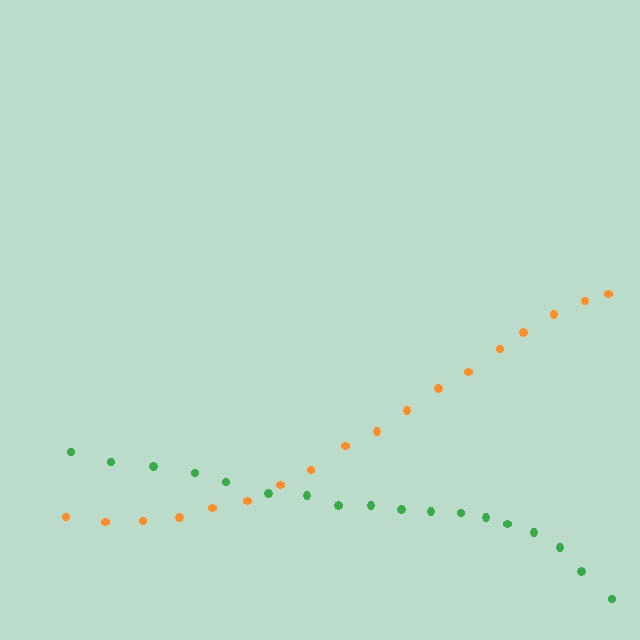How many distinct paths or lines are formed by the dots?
There are 2 distinct paths.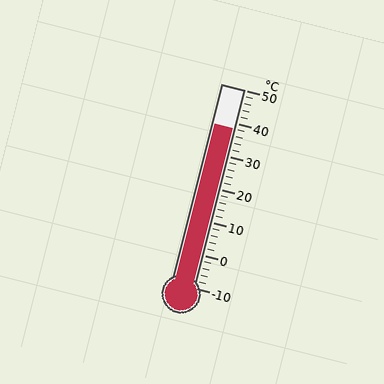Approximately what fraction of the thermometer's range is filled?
The thermometer is filled to approximately 80% of its range.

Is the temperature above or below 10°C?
The temperature is above 10°C.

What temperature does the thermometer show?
The thermometer shows approximately 38°C.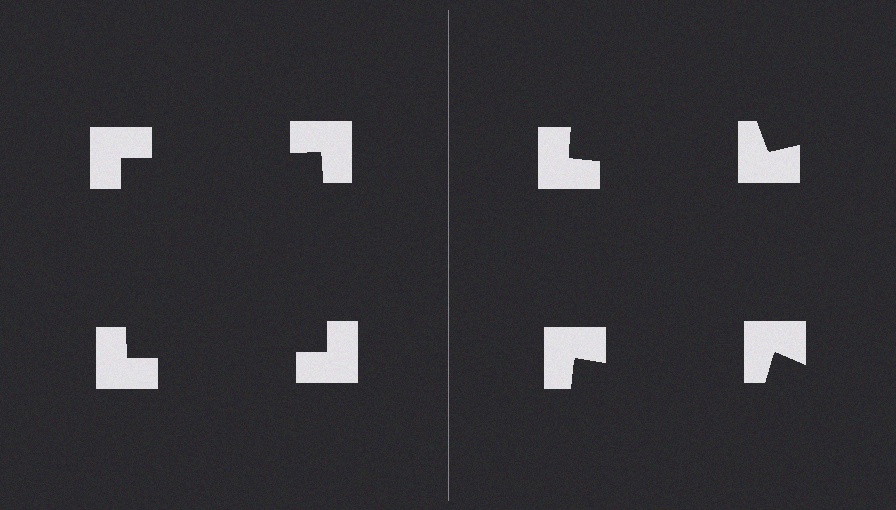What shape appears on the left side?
An illusory square.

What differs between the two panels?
The notched squares are positioned identically on both sides; only the wedge orientations differ. On the left they align to a square; on the right they are misaligned.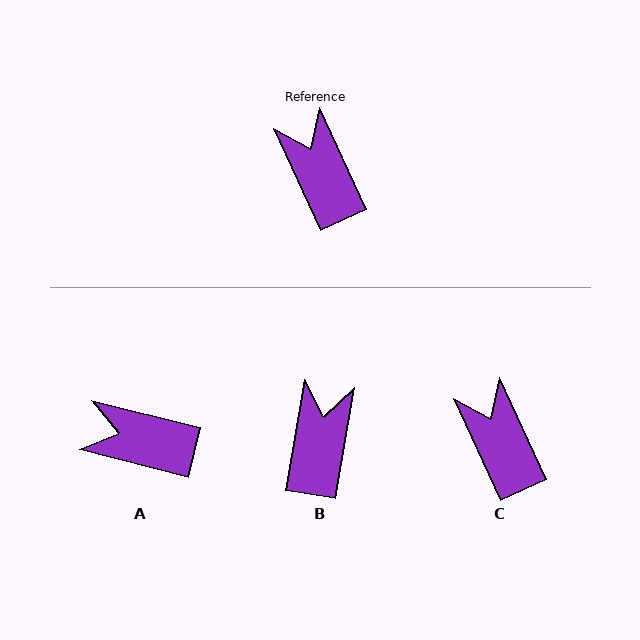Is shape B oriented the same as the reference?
No, it is off by about 34 degrees.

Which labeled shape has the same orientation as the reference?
C.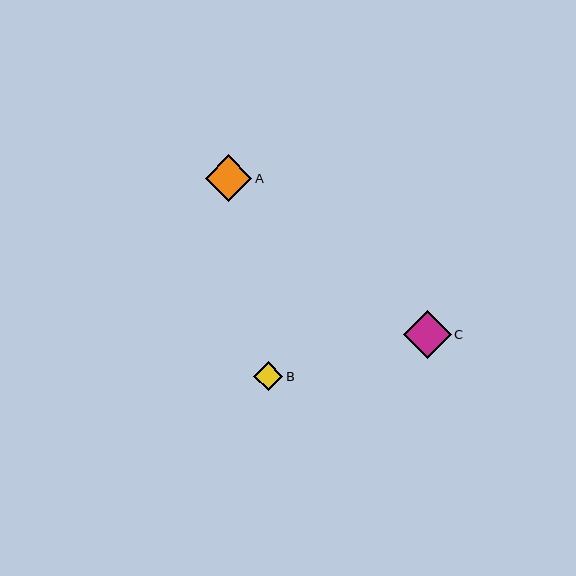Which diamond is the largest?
Diamond C is the largest with a size of approximately 48 pixels.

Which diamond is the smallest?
Diamond B is the smallest with a size of approximately 29 pixels.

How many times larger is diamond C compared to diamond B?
Diamond C is approximately 1.6 times the size of diamond B.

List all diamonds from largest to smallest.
From largest to smallest: C, A, B.